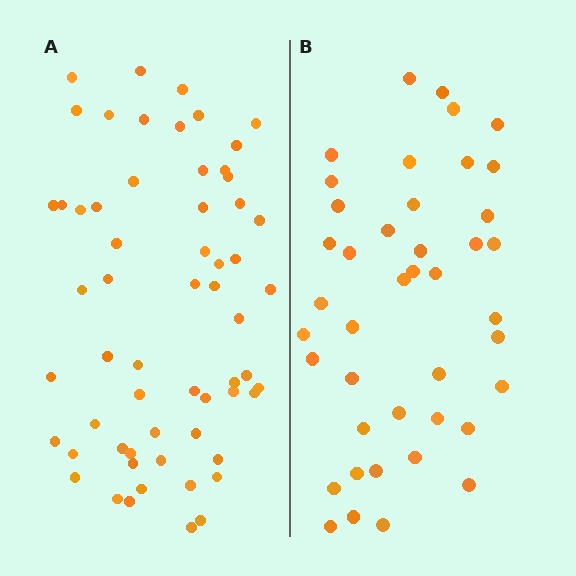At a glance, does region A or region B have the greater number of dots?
Region A (the left region) has more dots.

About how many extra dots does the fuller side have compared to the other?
Region A has approximately 20 more dots than region B.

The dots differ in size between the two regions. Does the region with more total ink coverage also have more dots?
No. Region B has more total ink coverage because its dots are larger, but region A actually contains more individual dots. Total area can be misleading — the number of items is what matters here.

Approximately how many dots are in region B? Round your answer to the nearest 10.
About 40 dots. (The exact count is 42, which rounds to 40.)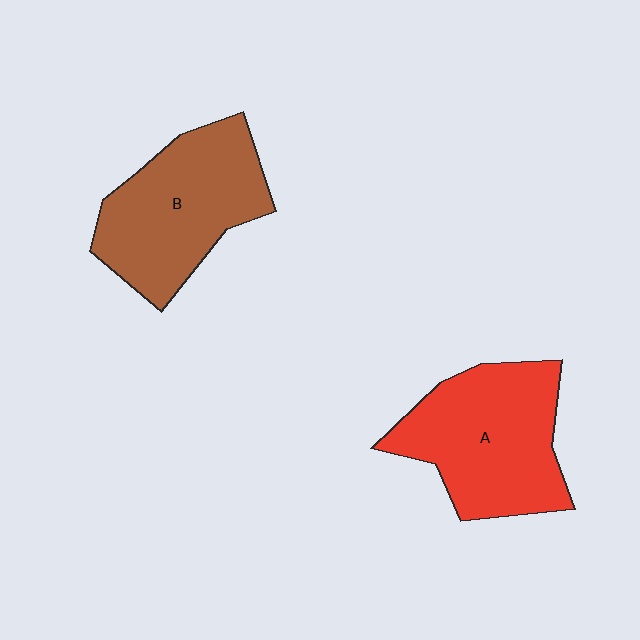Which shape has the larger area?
Shape A (red).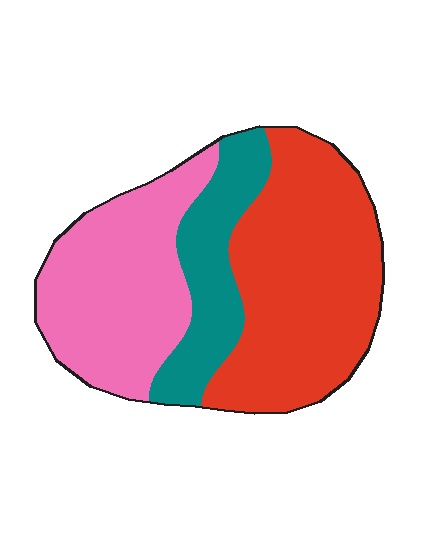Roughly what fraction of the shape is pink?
Pink takes up about one third (1/3) of the shape.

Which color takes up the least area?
Teal, at roughly 20%.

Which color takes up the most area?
Red, at roughly 45%.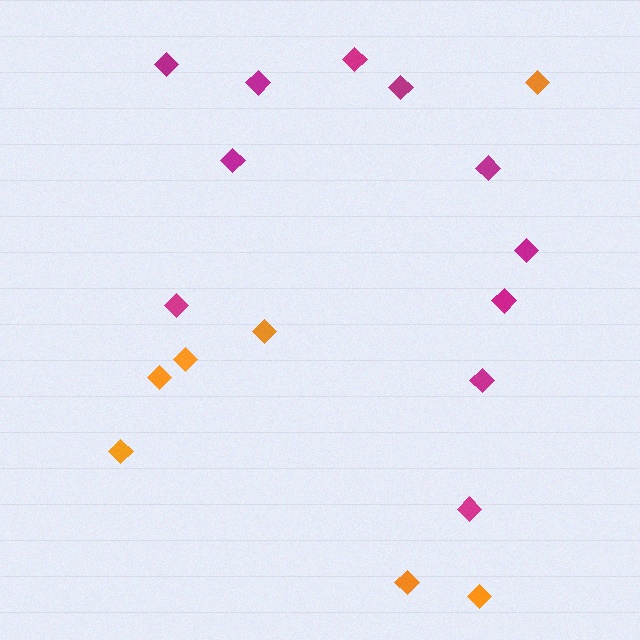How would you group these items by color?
There are 2 groups: one group of orange diamonds (7) and one group of magenta diamonds (11).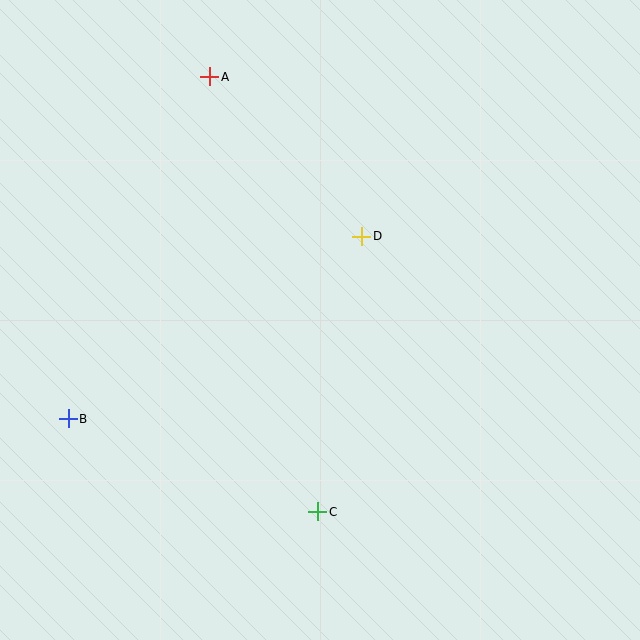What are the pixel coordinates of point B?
Point B is at (68, 419).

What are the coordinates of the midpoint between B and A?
The midpoint between B and A is at (139, 248).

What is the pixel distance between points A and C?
The distance between A and C is 448 pixels.